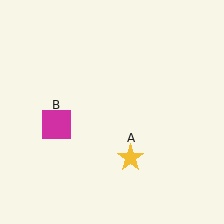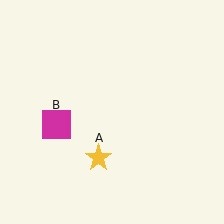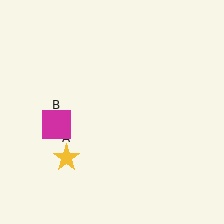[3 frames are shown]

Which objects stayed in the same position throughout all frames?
Magenta square (object B) remained stationary.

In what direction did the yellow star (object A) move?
The yellow star (object A) moved left.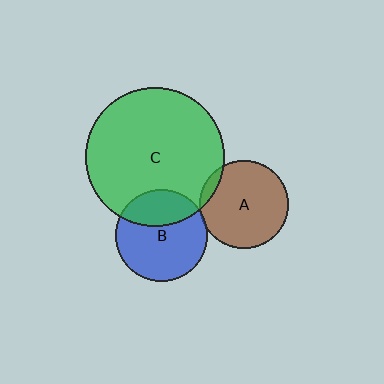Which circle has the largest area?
Circle C (green).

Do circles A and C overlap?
Yes.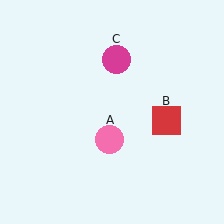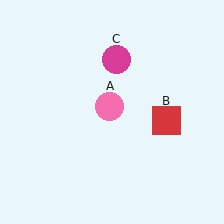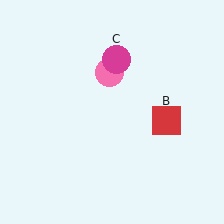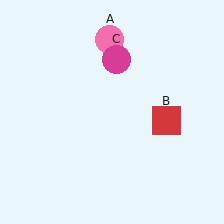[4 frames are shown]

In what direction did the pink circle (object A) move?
The pink circle (object A) moved up.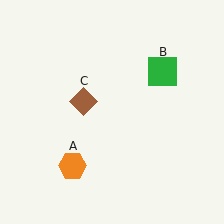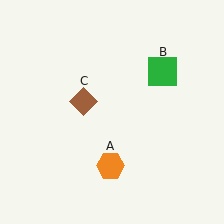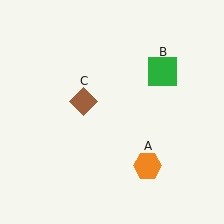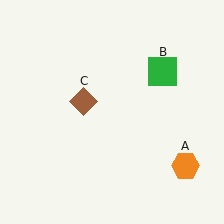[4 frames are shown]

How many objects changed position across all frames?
1 object changed position: orange hexagon (object A).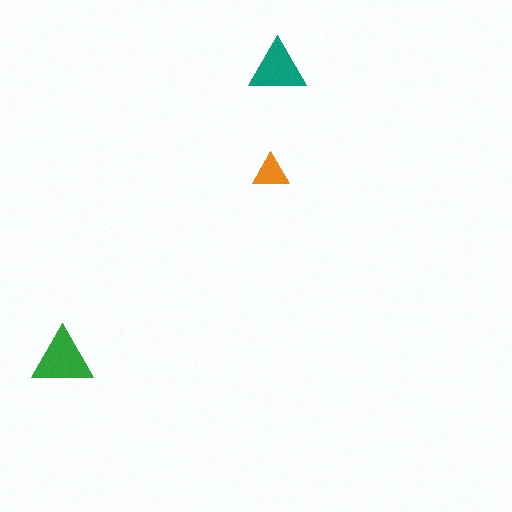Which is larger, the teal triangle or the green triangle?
The green one.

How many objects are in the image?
There are 3 objects in the image.